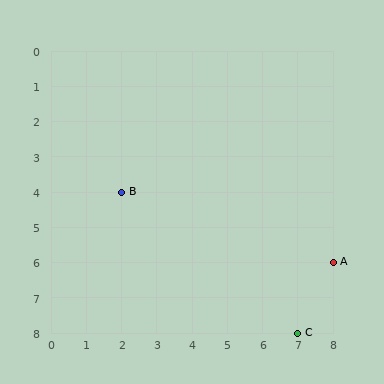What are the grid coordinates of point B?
Point B is at grid coordinates (2, 4).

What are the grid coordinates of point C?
Point C is at grid coordinates (7, 8).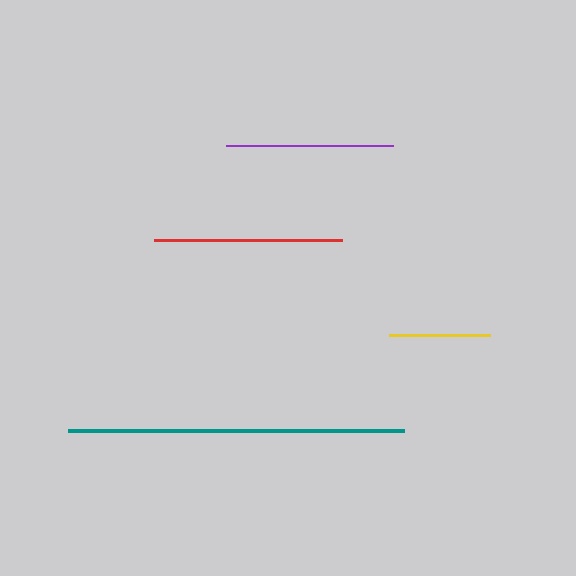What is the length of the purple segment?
The purple segment is approximately 167 pixels long.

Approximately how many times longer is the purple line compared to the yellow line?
The purple line is approximately 1.6 times the length of the yellow line.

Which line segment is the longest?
The teal line is the longest at approximately 336 pixels.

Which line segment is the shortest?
The yellow line is the shortest at approximately 102 pixels.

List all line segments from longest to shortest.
From longest to shortest: teal, red, purple, yellow.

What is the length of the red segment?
The red segment is approximately 187 pixels long.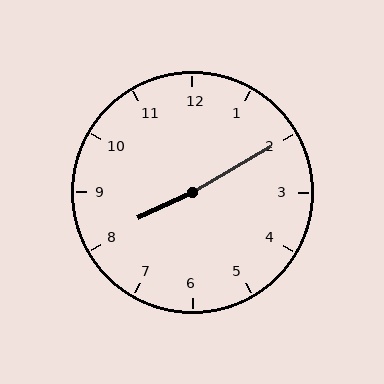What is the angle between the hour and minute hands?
Approximately 175 degrees.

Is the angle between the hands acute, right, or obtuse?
It is obtuse.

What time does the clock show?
8:10.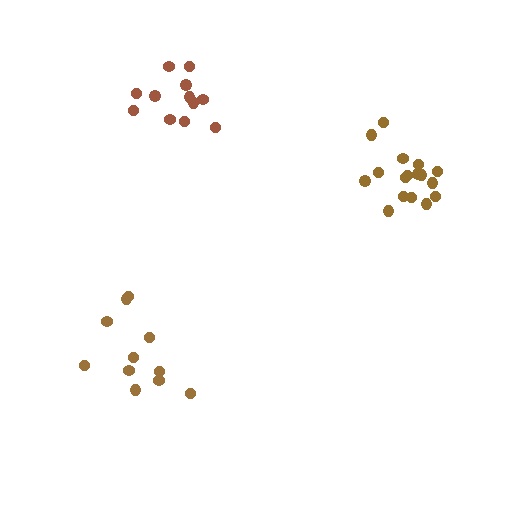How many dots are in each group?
Group 1: 11 dots, Group 2: 17 dots, Group 3: 12 dots (40 total).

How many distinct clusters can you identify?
There are 3 distinct clusters.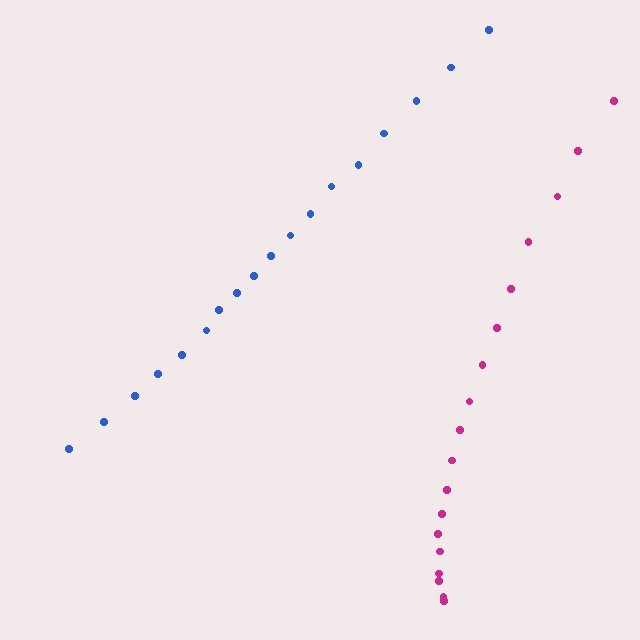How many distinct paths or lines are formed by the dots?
There are 2 distinct paths.